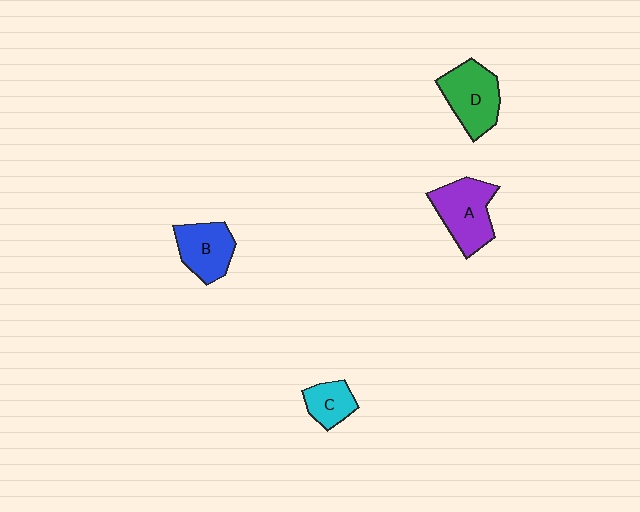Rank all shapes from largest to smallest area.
From largest to smallest: A (purple), D (green), B (blue), C (cyan).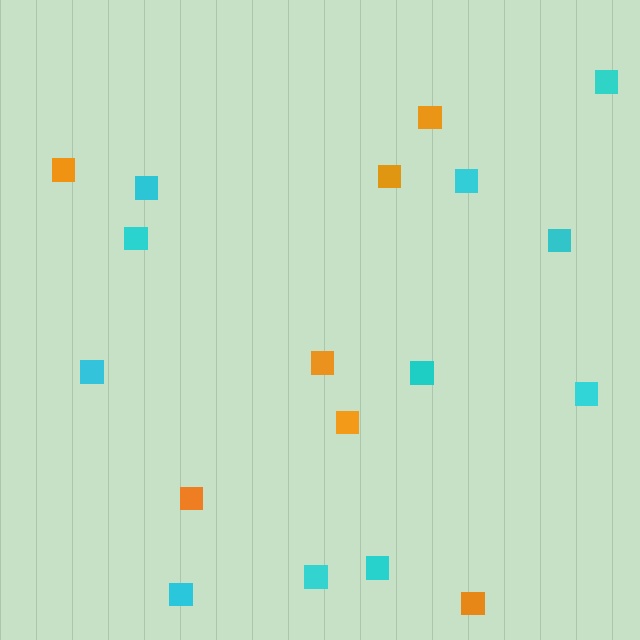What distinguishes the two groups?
There are 2 groups: one group of orange squares (7) and one group of cyan squares (11).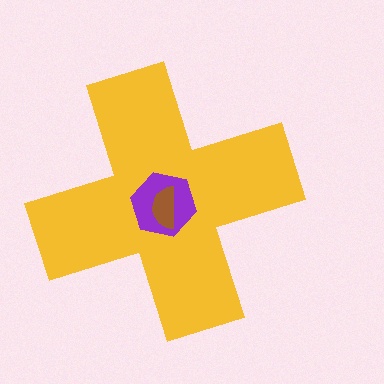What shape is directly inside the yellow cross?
The purple hexagon.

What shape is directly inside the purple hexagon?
The brown semicircle.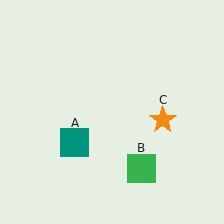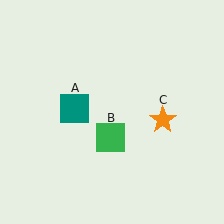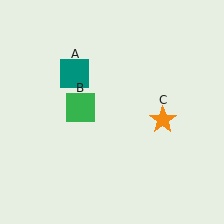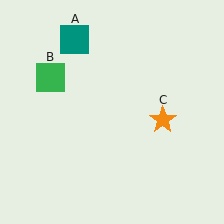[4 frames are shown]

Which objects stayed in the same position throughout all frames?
Orange star (object C) remained stationary.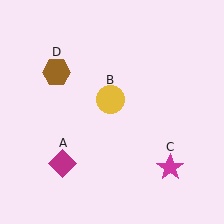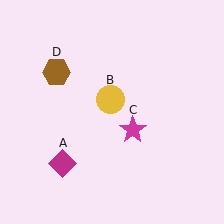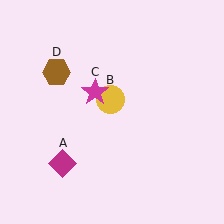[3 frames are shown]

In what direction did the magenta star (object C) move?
The magenta star (object C) moved up and to the left.